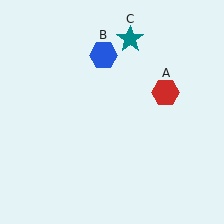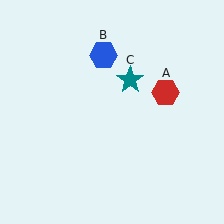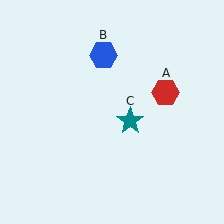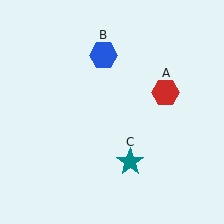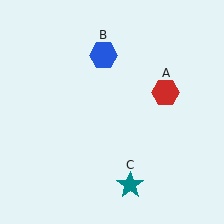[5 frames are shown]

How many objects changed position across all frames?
1 object changed position: teal star (object C).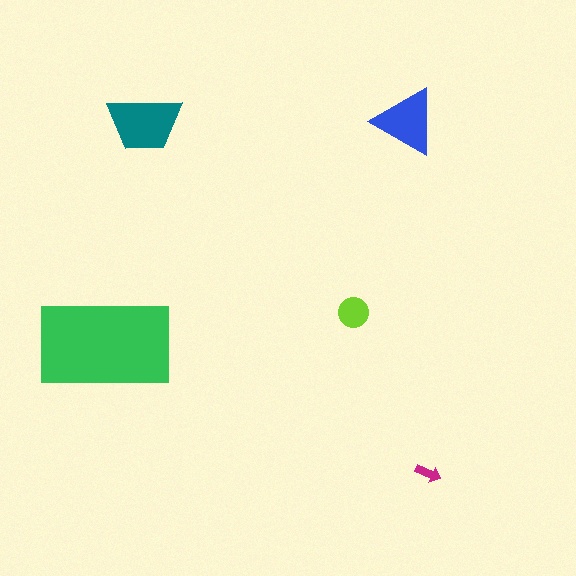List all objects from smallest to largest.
The magenta arrow, the lime circle, the blue triangle, the teal trapezoid, the green rectangle.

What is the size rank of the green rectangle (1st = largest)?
1st.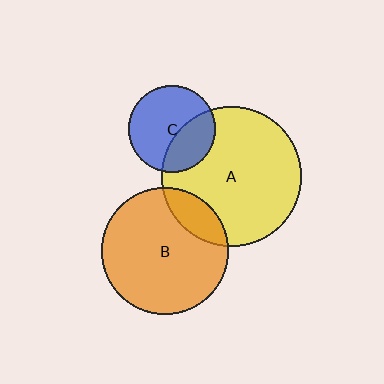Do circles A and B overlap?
Yes.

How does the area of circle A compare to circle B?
Approximately 1.2 times.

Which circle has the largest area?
Circle A (yellow).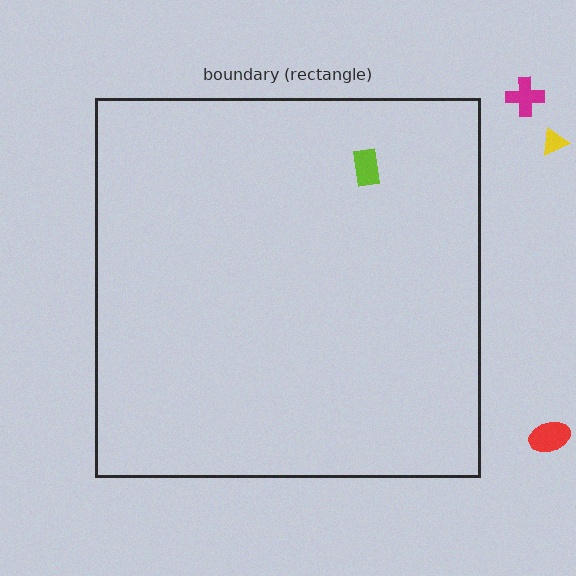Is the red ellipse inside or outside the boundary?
Outside.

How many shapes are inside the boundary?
1 inside, 3 outside.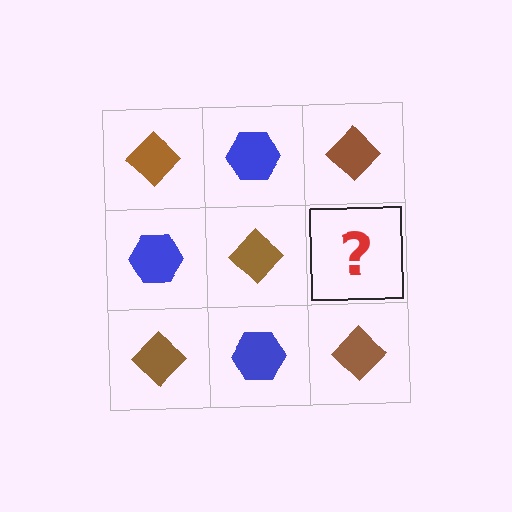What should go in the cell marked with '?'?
The missing cell should contain a blue hexagon.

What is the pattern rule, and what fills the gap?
The rule is that it alternates brown diamond and blue hexagon in a checkerboard pattern. The gap should be filled with a blue hexagon.